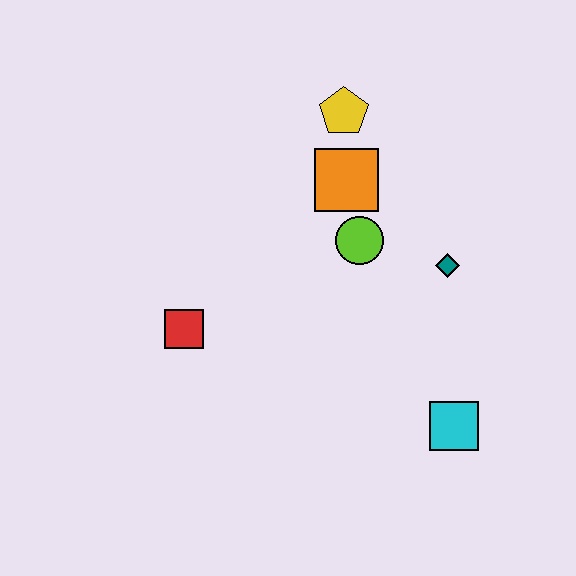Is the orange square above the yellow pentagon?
No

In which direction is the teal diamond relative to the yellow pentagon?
The teal diamond is below the yellow pentagon.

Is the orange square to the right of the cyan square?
No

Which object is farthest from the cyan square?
The yellow pentagon is farthest from the cyan square.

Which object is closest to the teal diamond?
The lime circle is closest to the teal diamond.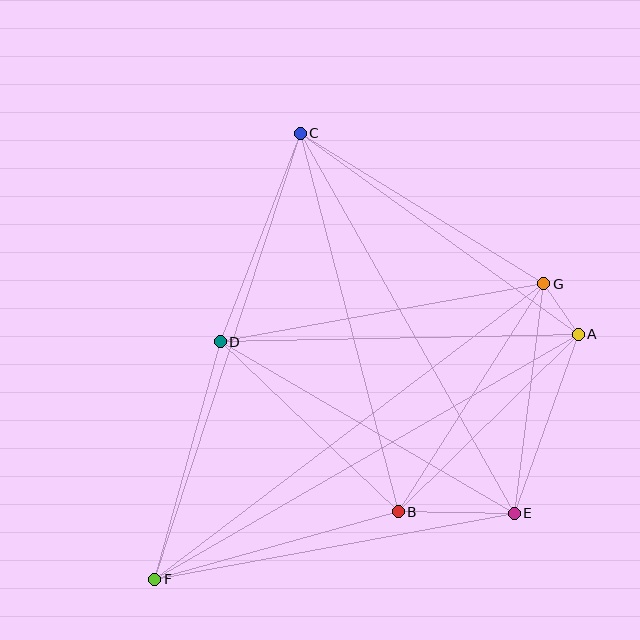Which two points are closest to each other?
Points A and G are closest to each other.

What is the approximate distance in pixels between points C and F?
The distance between C and F is approximately 469 pixels.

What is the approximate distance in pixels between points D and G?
The distance between D and G is approximately 329 pixels.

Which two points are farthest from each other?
Points A and F are farthest from each other.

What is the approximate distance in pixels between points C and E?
The distance between C and E is approximately 436 pixels.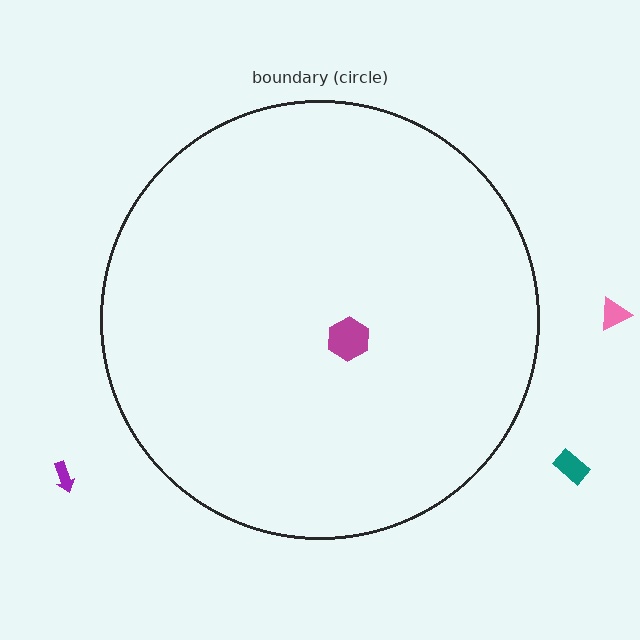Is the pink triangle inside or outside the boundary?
Outside.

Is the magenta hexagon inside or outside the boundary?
Inside.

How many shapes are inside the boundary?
1 inside, 3 outside.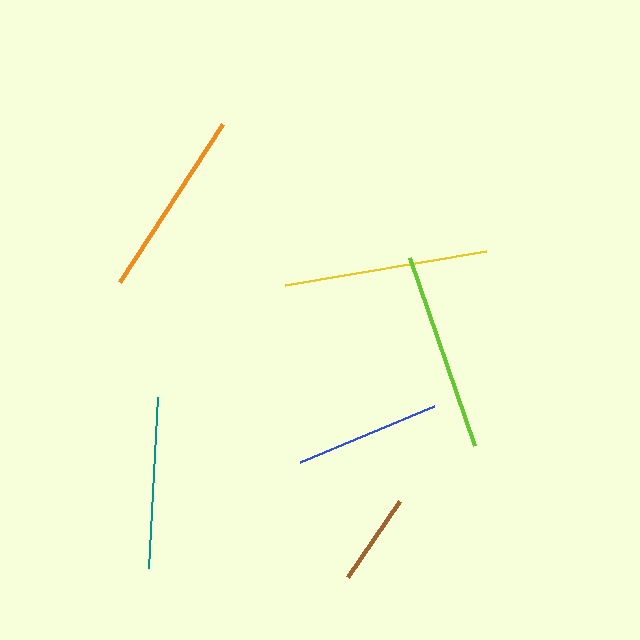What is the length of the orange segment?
The orange segment is approximately 189 pixels long.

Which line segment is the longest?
The yellow line is the longest at approximately 204 pixels.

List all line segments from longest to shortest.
From longest to shortest: yellow, lime, orange, teal, blue, brown.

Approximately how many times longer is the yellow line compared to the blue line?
The yellow line is approximately 1.4 times the length of the blue line.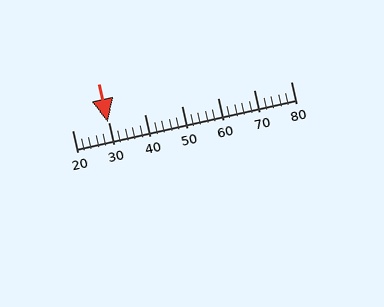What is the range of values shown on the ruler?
The ruler shows values from 20 to 80.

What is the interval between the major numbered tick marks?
The major tick marks are spaced 10 units apart.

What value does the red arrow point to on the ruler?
The red arrow points to approximately 30.